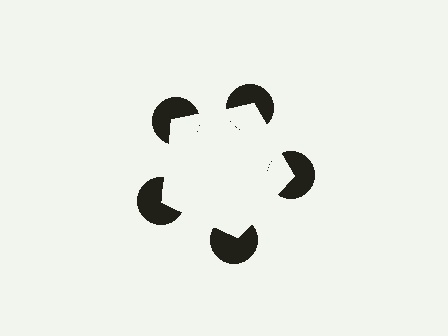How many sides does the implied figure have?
5 sides.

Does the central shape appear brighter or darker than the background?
It typically appears slightly brighter than the background, even though no actual brightness change is drawn.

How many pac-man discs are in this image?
There are 5 — one at each vertex of the illusory pentagon.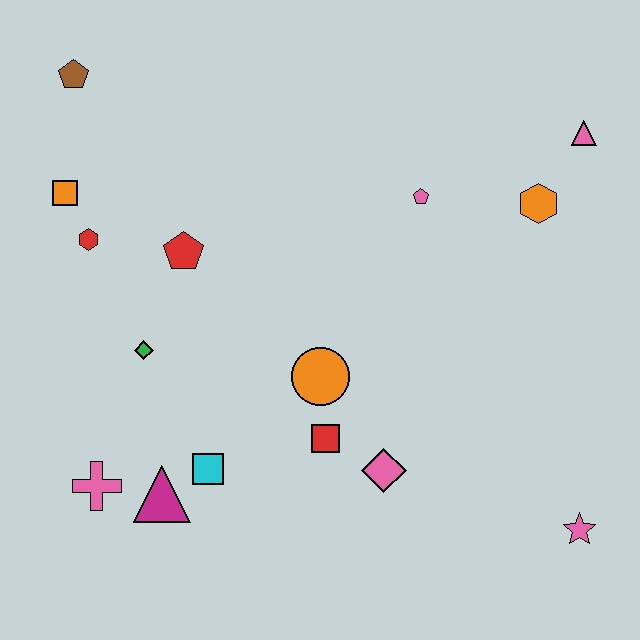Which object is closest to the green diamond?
The red pentagon is closest to the green diamond.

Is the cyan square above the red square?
No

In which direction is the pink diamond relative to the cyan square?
The pink diamond is to the right of the cyan square.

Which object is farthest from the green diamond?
The pink triangle is farthest from the green diamond.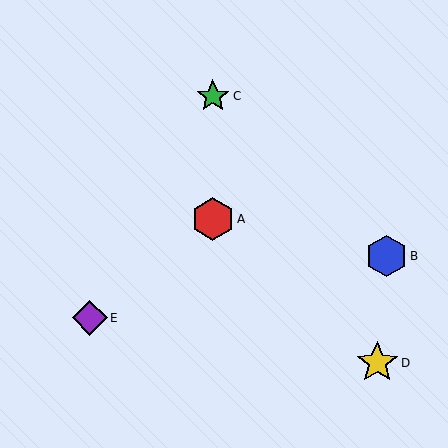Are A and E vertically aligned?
No, A is at x≈213 and E is at x≈90.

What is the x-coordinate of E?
Object E is at x≈90.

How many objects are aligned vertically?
2 objects (A, C) are aligned vertically.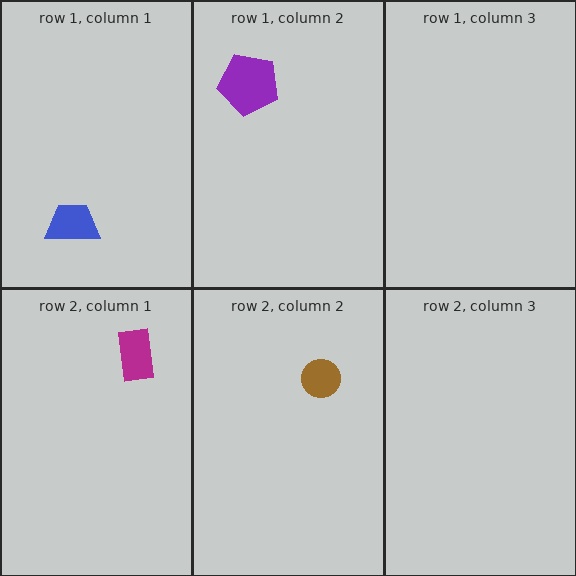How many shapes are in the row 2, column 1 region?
1.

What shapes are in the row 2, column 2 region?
The brown circle.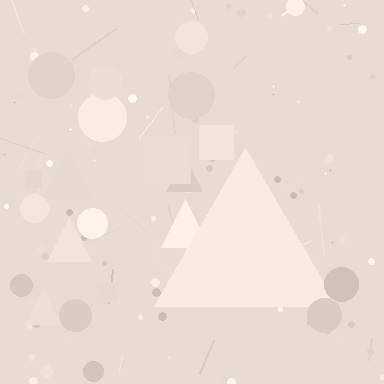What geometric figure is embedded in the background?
A triangle is embedded in the background.